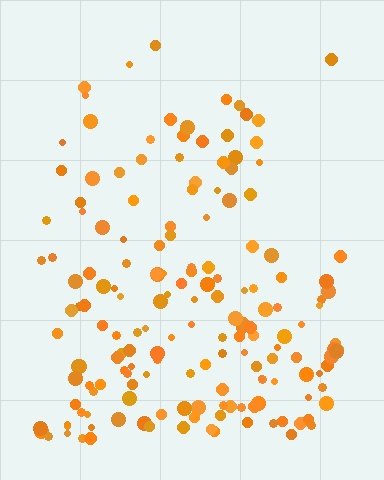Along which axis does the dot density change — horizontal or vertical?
Vertical.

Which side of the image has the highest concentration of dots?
The bottom.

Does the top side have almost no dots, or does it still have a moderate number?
Still a moderate number, just noticeably fewer than the bottom.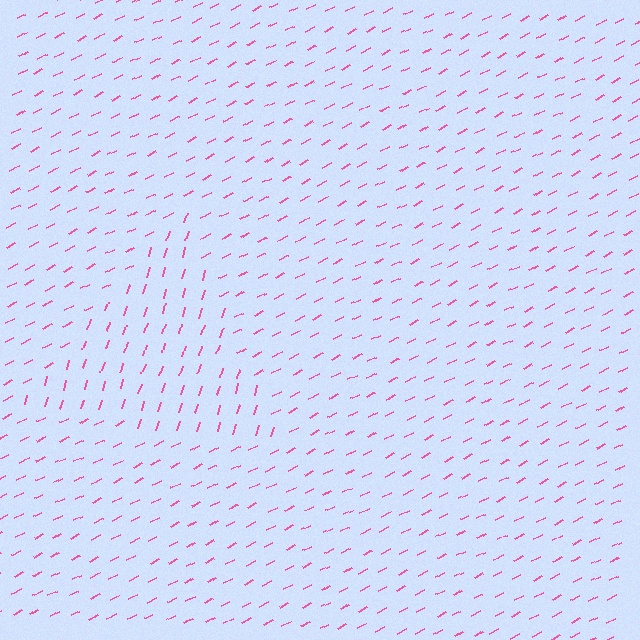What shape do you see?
I see a triangle.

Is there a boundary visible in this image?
Yes, there is a texture boundary formed by a change in line orientation.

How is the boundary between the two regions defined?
The boundary is defined purely by a change in line orientation (approximately 45 degrees difference). All lines are the same color and thickness.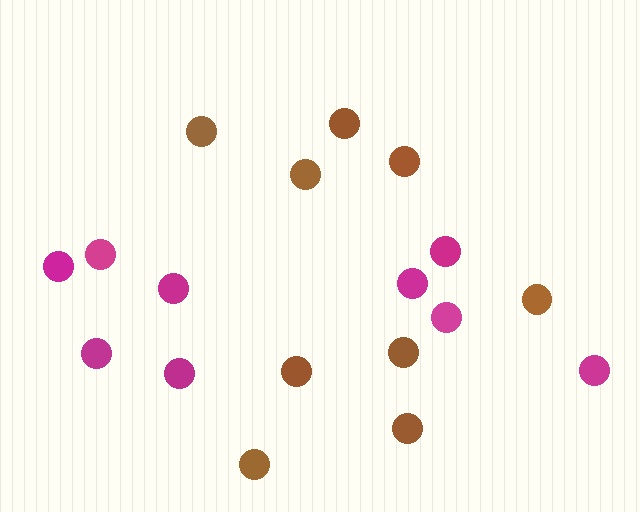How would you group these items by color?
There are 2 groups: one group of magenta circles (9) and one group of brown circles (9).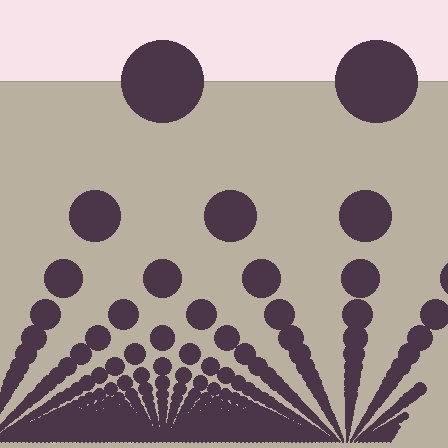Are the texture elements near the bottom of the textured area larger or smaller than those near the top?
Smaller. The gradient is inverted — elements near the bottom are smaller and denser.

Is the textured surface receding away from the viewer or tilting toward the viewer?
The surface appears to tilt toward the viewer. Texture elements get larger and sparser toward the top.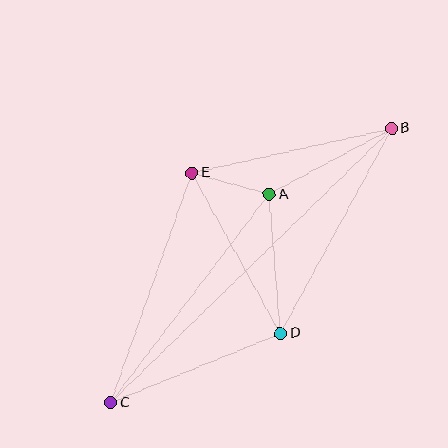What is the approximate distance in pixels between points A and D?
The distance between A and D is approximately 139 pixels.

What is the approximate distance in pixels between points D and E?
The distance between D and E is approximately 184 pixels.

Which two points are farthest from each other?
Points B and C are farthest from each other.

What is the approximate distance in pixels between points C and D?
The distance between C and D is approximately 183 pixels.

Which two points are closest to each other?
Points A and E are closest to each other.